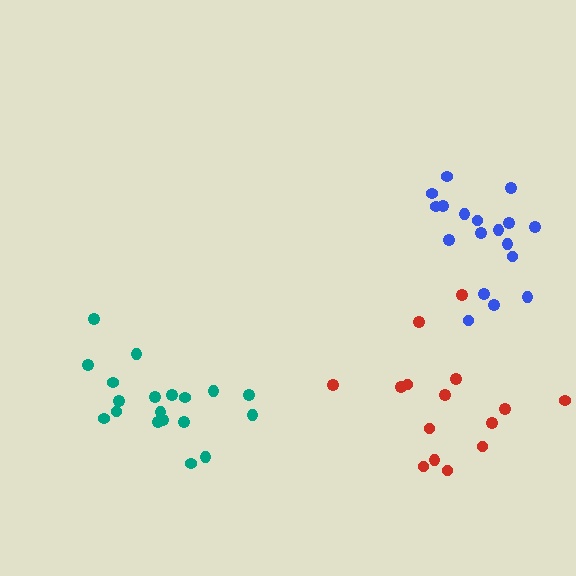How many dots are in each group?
Group 1: 15 dots, Group 2: 19 dots, Group 3: 18 dots (52 total).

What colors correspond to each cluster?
The clusters are colored: red, teal, blue.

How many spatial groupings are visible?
There are 3 spatial groupings.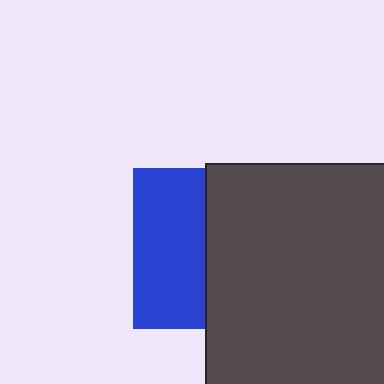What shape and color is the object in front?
The object in front is a dark gray rectangle.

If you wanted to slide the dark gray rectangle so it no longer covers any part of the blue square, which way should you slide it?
Slide it right — that is the most direct way to separate the two shapes.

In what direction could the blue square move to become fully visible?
The blue square could move left. That would shift it out from behind the dark gray rectangle entirely.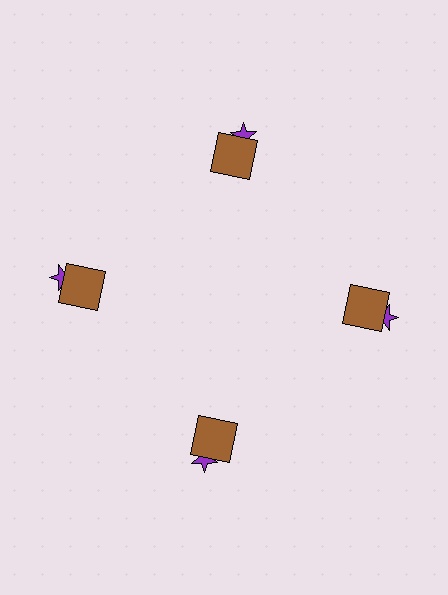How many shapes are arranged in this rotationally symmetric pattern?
There are 8 shapes, arranged in 4 groups of 2.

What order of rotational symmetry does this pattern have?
This pattern has 4-fold rotational symmetry.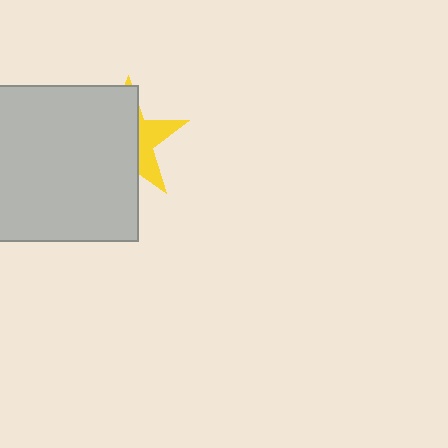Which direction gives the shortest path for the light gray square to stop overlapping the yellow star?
Moving left gives the shortest separation.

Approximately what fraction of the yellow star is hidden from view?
Roughly 67% of the yellow star is hidden behind the light gray square.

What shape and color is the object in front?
The object in front is a light gray square.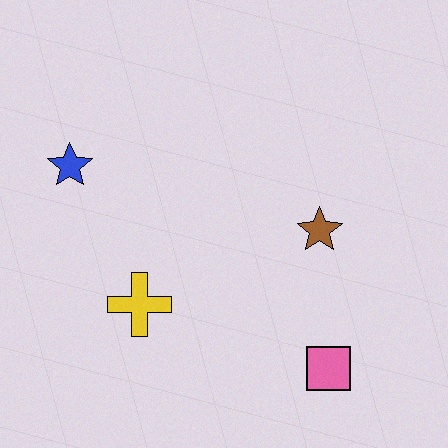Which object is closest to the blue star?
The yellow cross is closest to the blue star.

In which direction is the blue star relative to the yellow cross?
The blue star is above the yellow cross.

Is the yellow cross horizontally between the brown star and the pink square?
No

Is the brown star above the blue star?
No